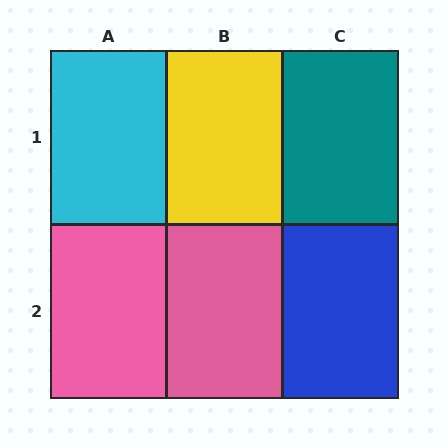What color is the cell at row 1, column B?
Yellow.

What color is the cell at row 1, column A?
Cyan.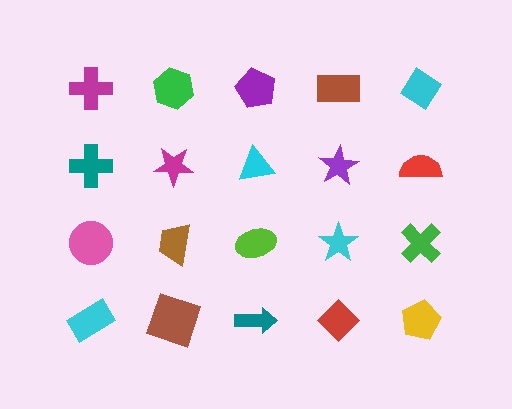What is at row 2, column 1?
A teal cross.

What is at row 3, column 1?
A pink circle.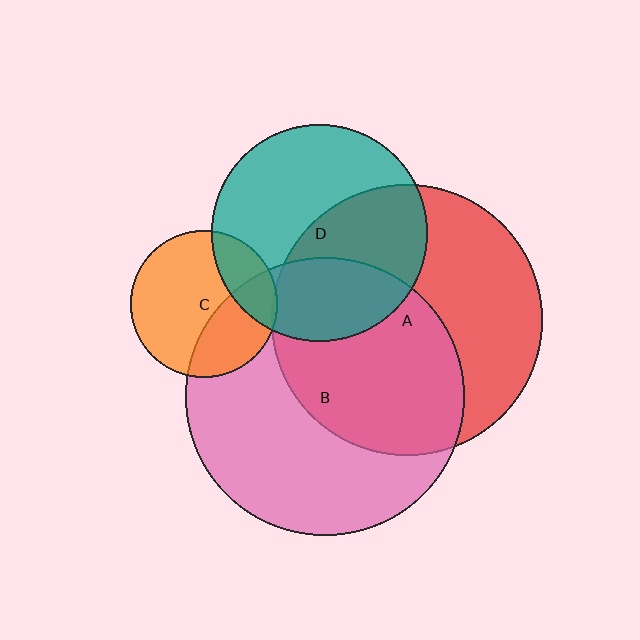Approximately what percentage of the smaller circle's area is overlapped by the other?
Approximately 50%.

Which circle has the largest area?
Circle B (pink).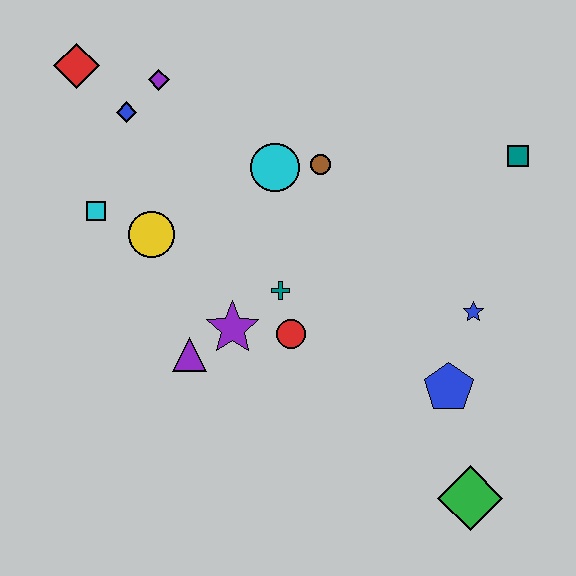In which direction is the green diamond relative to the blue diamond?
The green diamond is below the blue diamond.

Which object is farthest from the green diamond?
The red diamond is farthest from the green diamond.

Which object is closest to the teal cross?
The red circle is closest to the teal cross.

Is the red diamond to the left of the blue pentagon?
Yes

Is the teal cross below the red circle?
No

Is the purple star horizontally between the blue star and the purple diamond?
Yes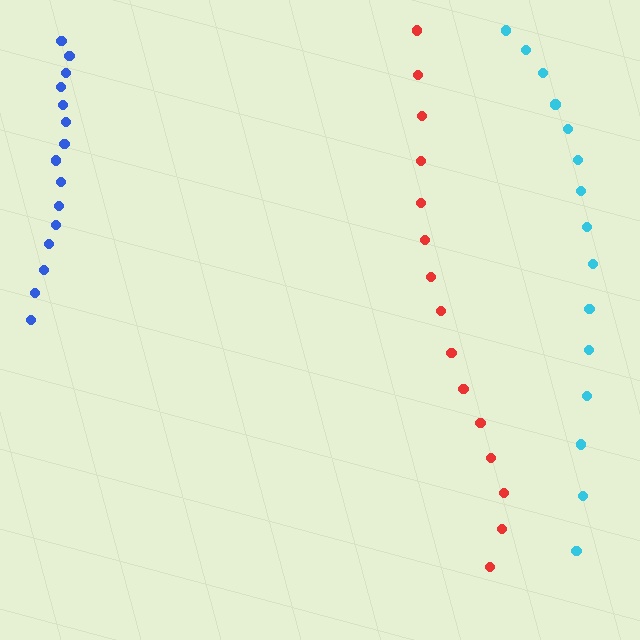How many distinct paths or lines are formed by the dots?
There are 3 distinct paths.